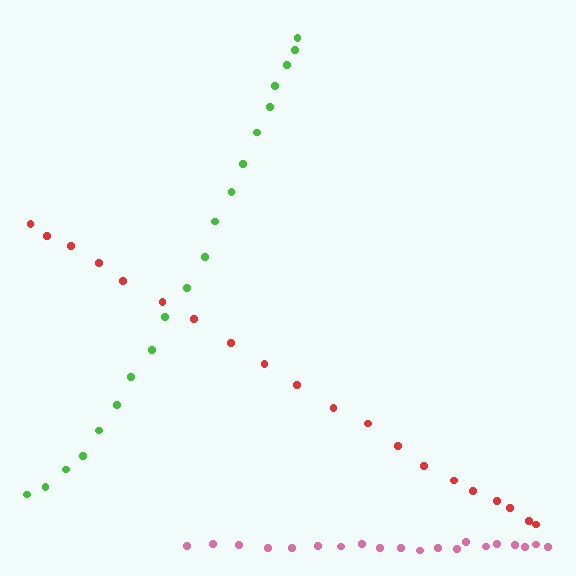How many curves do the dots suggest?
There are 3 distinct paths.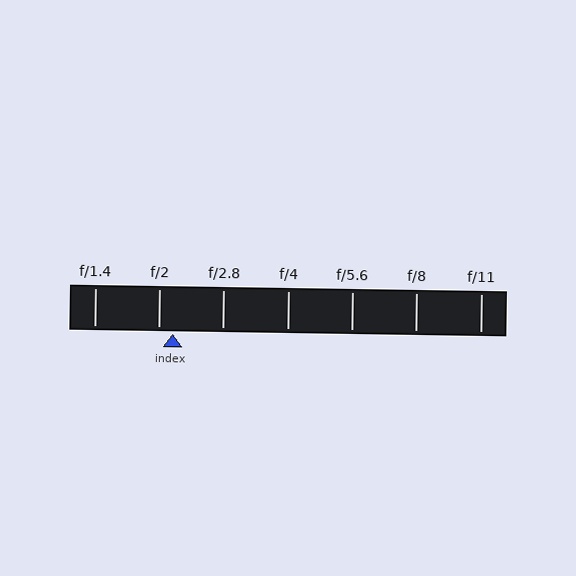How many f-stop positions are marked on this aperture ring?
There are 7 f-stop positions marked.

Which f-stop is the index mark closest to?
The index mark is closest to f/2.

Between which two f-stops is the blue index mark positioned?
The index mark is between f/2 and f/2.8.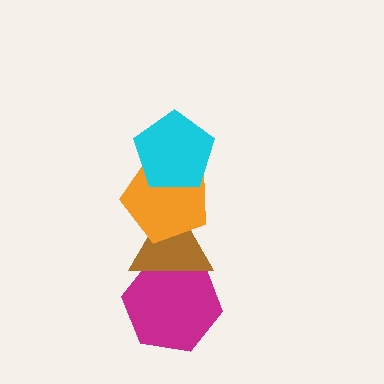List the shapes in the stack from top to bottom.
From top to bottom: the cyan pentagon, the orange pentagon, the brown triangle, the magenta hexagon.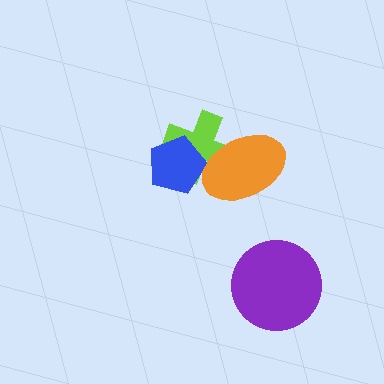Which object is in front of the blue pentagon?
The orange ellipse is in front of the blue pentagon.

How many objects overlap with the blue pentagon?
2 objects overlap with the blue pentagon.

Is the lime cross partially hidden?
Yes, it is partially covered by another shape.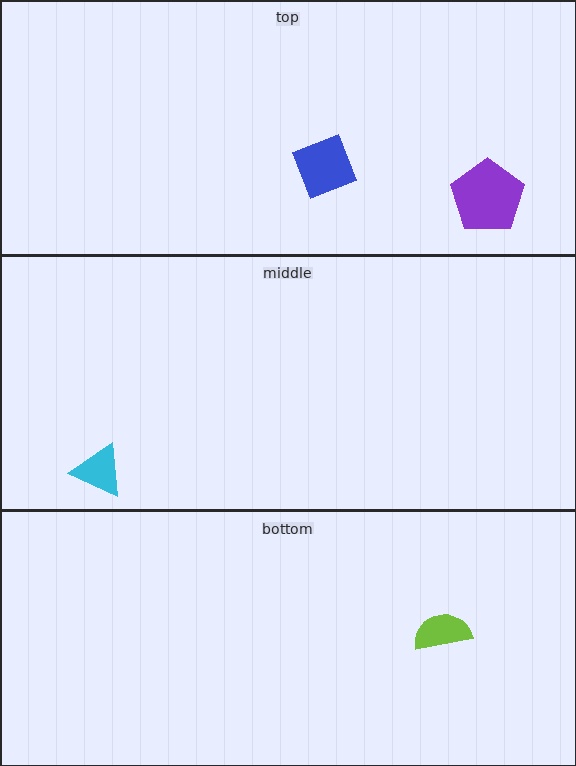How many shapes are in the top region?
2.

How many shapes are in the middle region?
1.